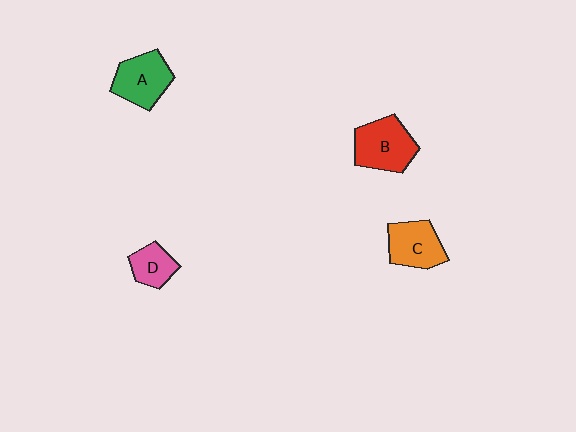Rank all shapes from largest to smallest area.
From largest to smallest: B (red), A (green), C (orange), D (pink).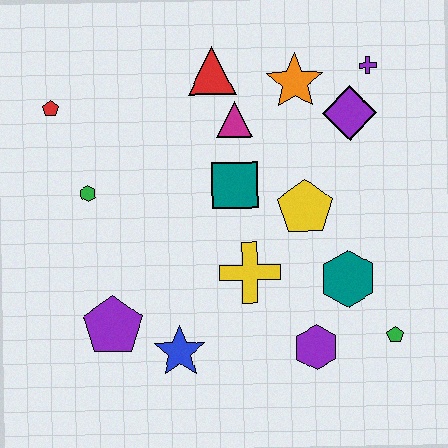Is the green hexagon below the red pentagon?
Yes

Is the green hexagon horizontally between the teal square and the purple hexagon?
No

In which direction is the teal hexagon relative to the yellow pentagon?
The teal hexagon is below the yellow pentagon.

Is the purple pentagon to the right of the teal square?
No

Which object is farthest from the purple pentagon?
The purple cross is farthest from the purple pentagon.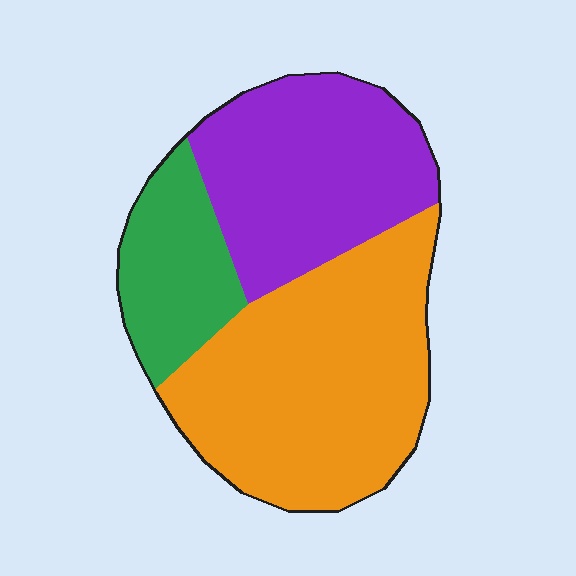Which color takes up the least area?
Green, at roughly 20%.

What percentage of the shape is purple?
Purple covers 34% of the shape.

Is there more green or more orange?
Orange.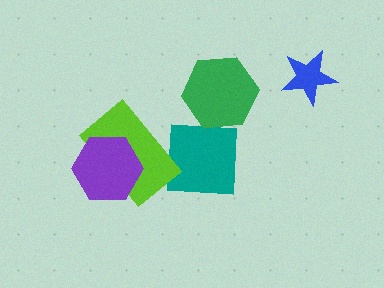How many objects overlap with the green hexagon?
1 object overlaps with the green hexagon.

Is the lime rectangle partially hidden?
Yes, it is partially covered by another shape.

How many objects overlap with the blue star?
0 objects overlap with the blue star.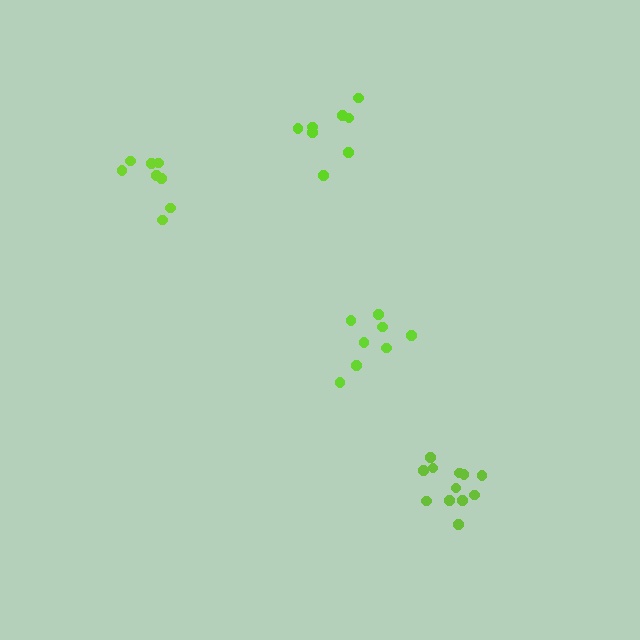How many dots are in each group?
Group 1: 8 dots, Group 2: 8 dots, Group 3: 12 dots, Group 4: 8 dots (36 total).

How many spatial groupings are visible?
There are 4 spatial groupings.